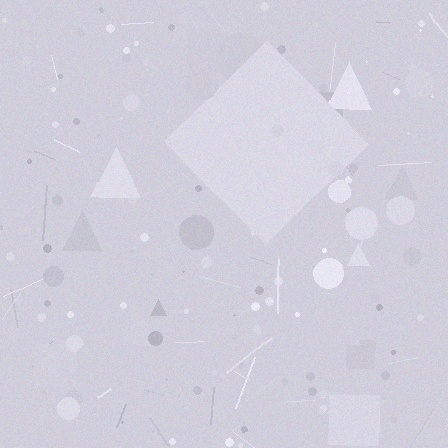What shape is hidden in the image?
A diamond is hidden in the image.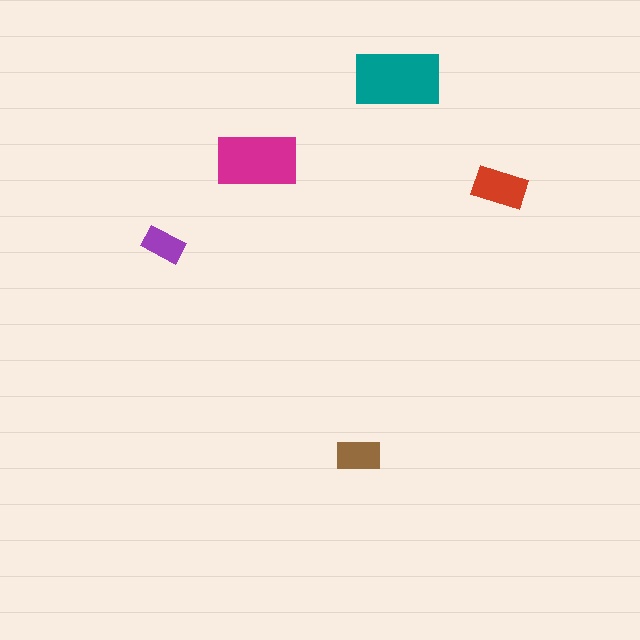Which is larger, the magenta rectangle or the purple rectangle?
The magenta one.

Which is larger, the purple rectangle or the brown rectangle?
The brown one.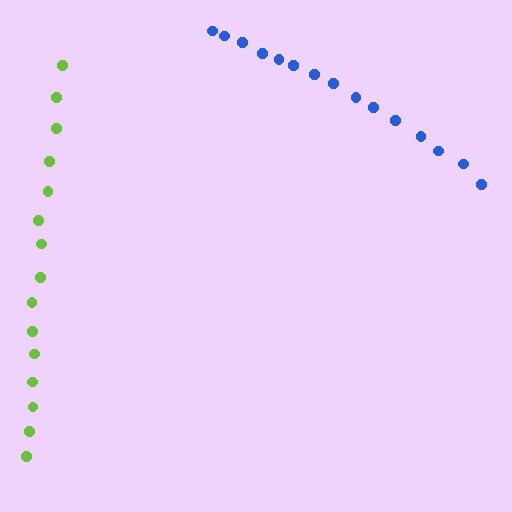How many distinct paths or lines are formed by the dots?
There are 2 distinct paths.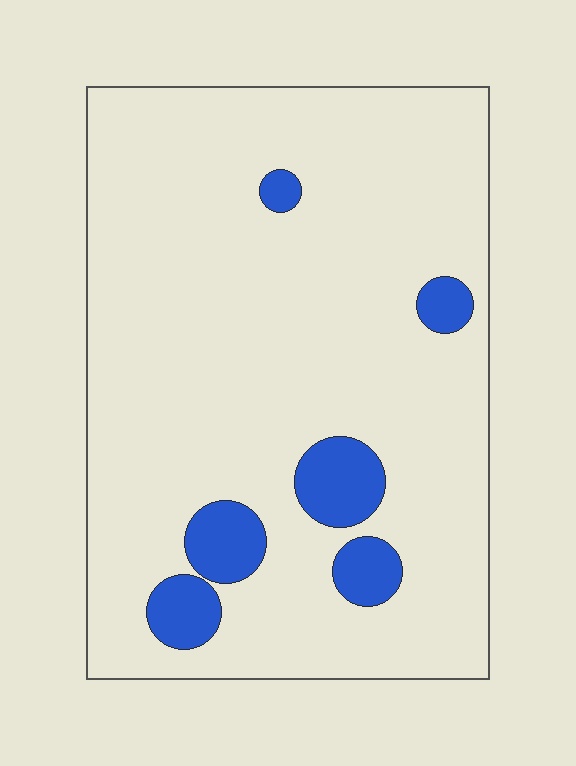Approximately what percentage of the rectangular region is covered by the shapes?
Approximately 10%.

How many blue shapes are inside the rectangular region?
6.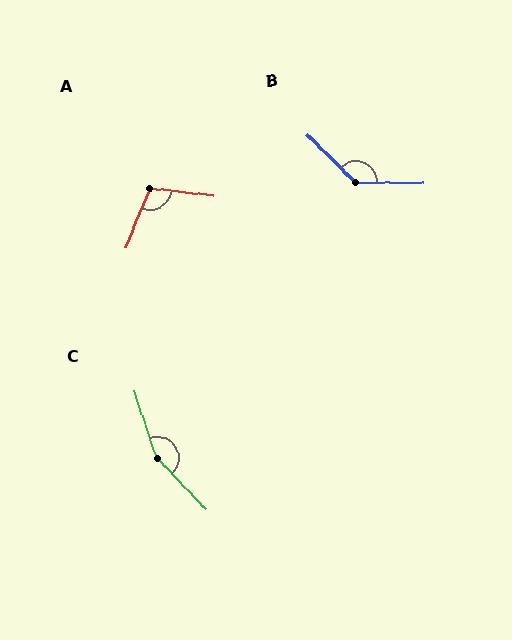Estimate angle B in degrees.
Approximately 136 degrees.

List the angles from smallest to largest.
A (105°), B (136°), C (154°).